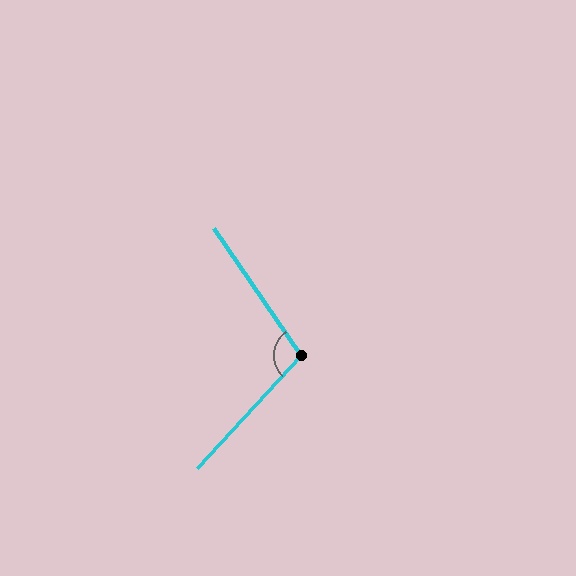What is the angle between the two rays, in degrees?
Approximately 103 degrees.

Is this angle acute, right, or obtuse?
It is obtuse.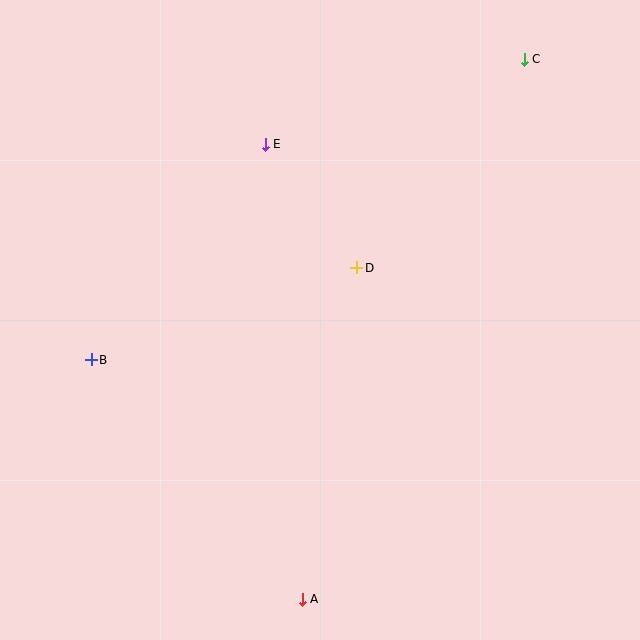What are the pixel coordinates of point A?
Point A is at (302, 599).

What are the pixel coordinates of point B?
Point B is at (91, 360).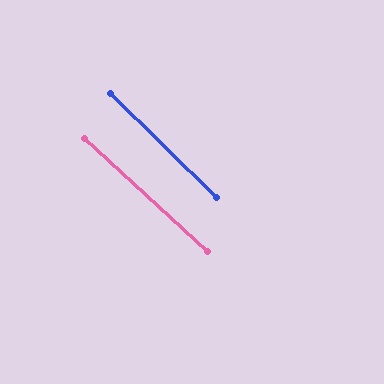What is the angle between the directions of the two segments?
Approximately 2 degrees.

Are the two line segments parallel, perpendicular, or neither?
Parallel — their directions differ by only 1.8°.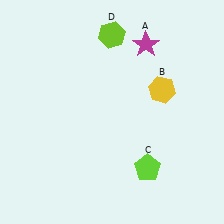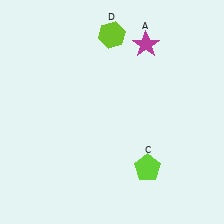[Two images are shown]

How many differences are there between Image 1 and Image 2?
There is 1 difference between the two images.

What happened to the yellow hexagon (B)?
The yellow hexagon (B) was removed in Image 2. It was in the top-right area of Image 1.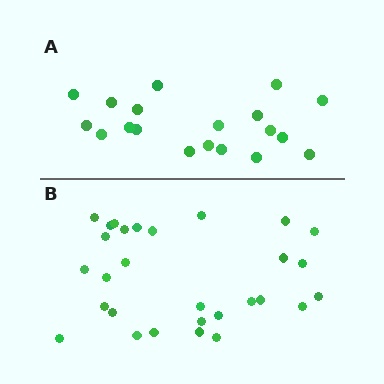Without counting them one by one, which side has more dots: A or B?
Region B (the bottom region) has more dots.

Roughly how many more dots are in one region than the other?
Region B has roughly 10 or so more dots than region A.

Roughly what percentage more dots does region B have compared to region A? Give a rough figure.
About 55% more.